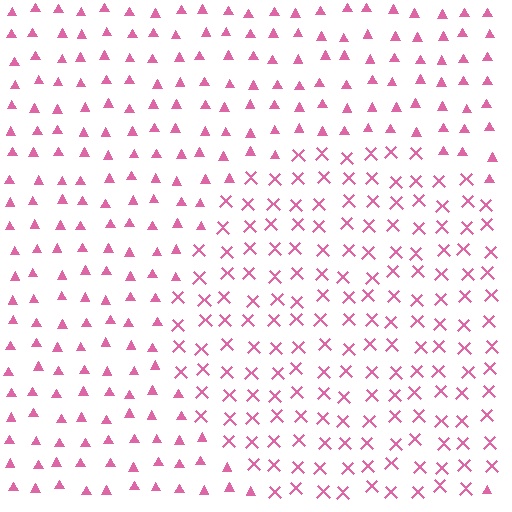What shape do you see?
I see a circle.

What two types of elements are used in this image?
The image uses X marks inside the circle region and triangles outside it.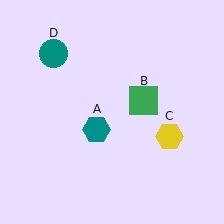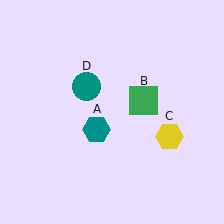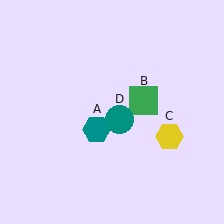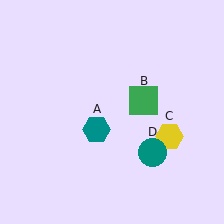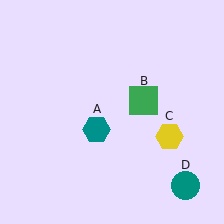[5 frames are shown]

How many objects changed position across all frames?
1 object changed position: teal circle (object D).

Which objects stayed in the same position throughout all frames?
Teal hexagon (object A) and green square (object B) and yellow hexagon (object C) remained stationary.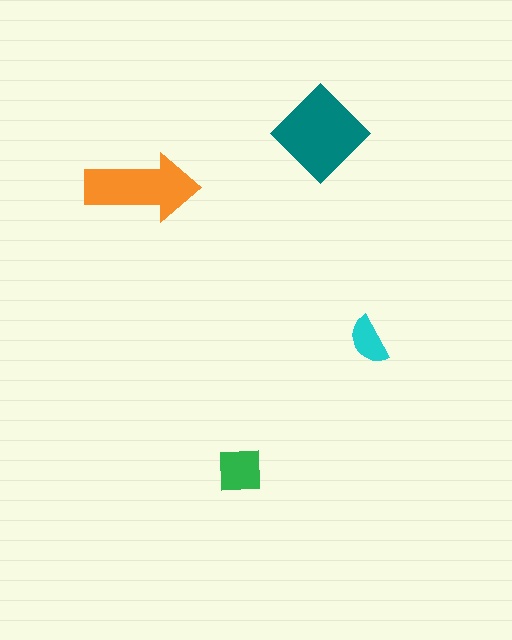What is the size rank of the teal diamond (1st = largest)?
1st.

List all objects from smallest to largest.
The cyan semicircle, the green square, the orange arrow, the teal diamond.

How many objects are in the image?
There are 4 objects in the image.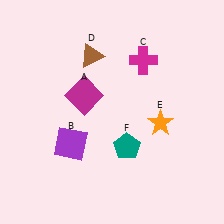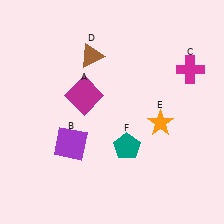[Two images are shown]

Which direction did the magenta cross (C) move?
The magenta cross (C) moved right.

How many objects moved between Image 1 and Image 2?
1 object moved between the two images.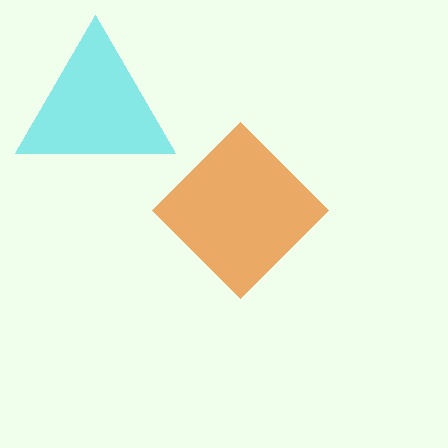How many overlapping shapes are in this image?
There are 2 overlapping shapes in the image.